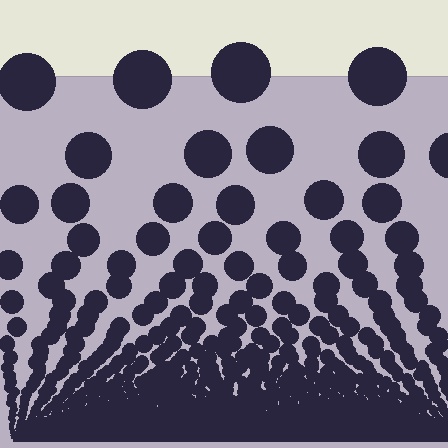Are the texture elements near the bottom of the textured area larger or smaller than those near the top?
Smaller. The gradient is inverted — elements near the bottom are smaller and denser.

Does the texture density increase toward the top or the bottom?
Density increases toward the bottom.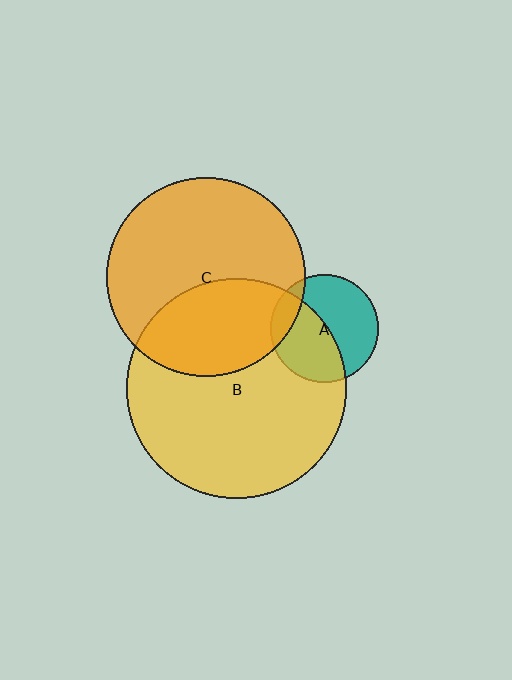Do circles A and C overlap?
Yes.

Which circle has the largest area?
Circle B (yellow).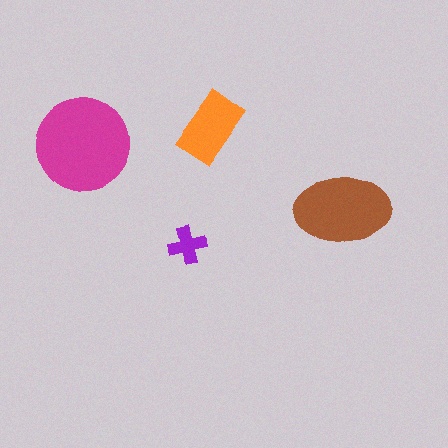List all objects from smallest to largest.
The purple cross, the orange rectangle, the brown ellipse, the magenta circle.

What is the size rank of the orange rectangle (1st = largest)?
3rd.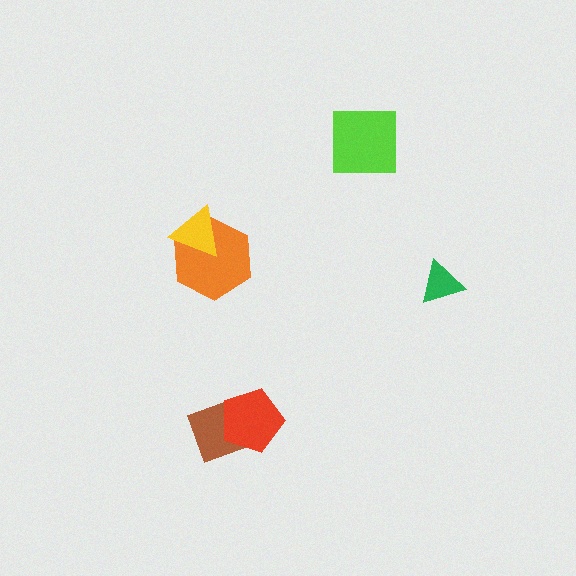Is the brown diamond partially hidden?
Yes, it is partially covered by another shape.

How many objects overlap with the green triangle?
0 objects overlap with the green triangle.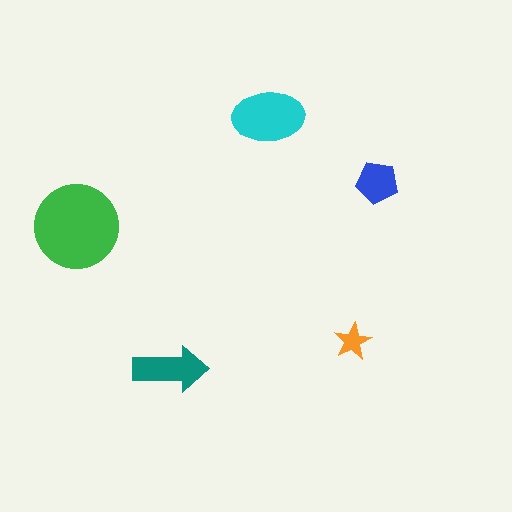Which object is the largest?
The green circle.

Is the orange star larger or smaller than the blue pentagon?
Smaller.